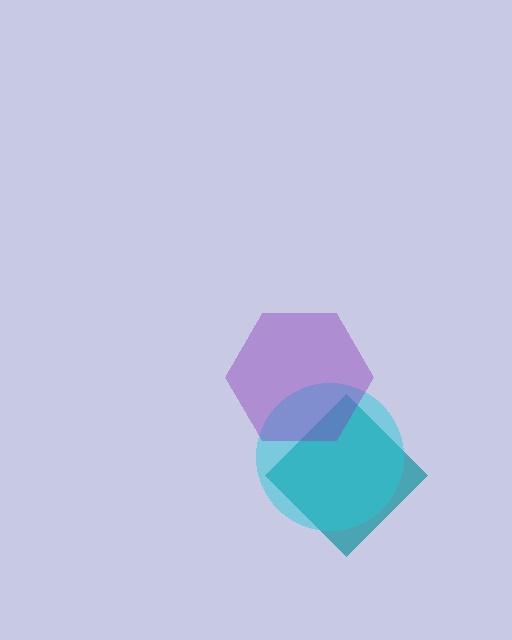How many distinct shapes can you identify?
There are 3 distinct shapes: a teal diamond, a cyan circle, a purple hexagon.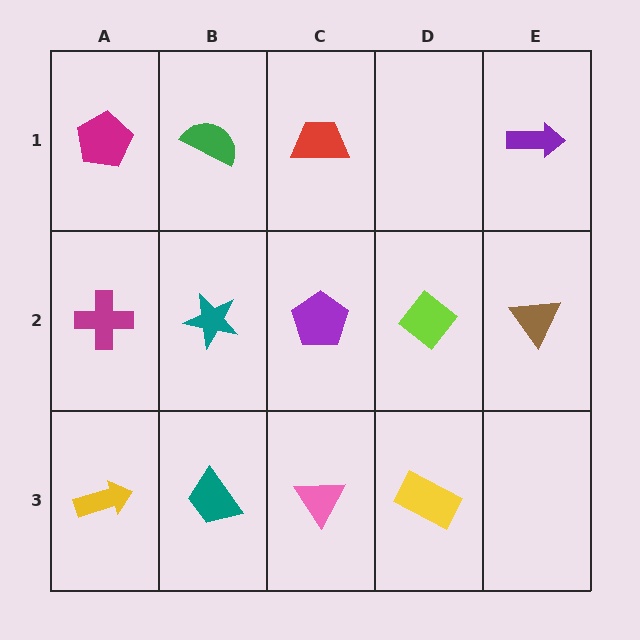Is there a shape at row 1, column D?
No, that cell is empty.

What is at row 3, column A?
A yellow arrow.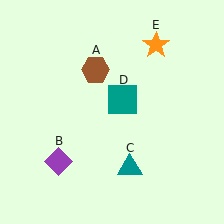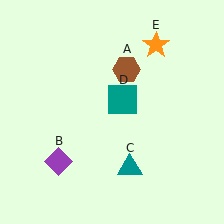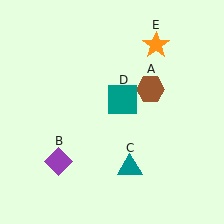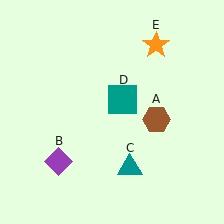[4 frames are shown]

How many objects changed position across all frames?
1 object changed position: brown hexagon (object A).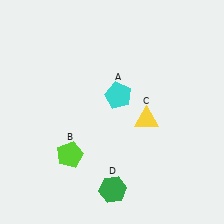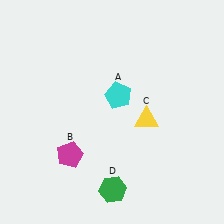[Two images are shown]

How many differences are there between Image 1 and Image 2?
There is 1 difference between the two images.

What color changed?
The pentagon (B) changed from lime in Image 1 to magenta in Image 2.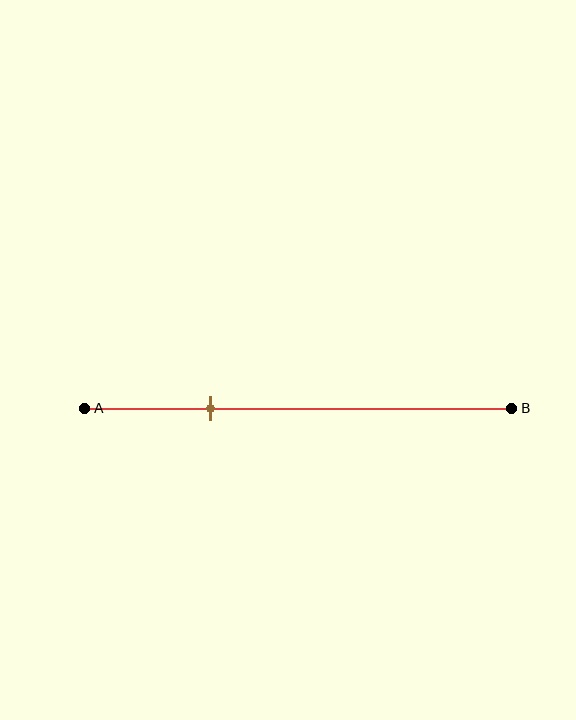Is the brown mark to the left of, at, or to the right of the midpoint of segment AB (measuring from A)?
The brown mark is to the left of the midpoint of segment AB.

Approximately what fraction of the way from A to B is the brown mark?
The brown mark is approximately 30% of the way from A to B.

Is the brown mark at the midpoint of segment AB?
No, the mark is at about 30% from A, not at the 50% midpoint.